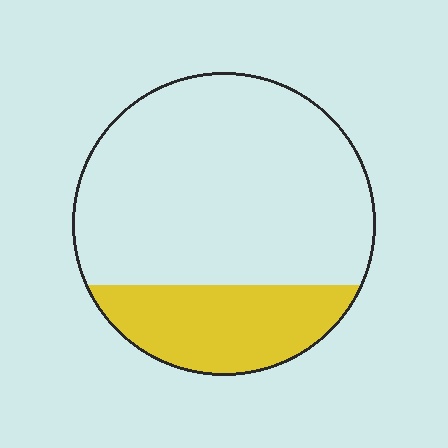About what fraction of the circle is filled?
About one quarter (1/4).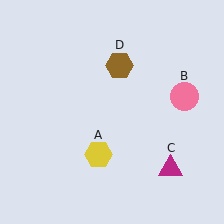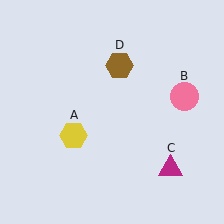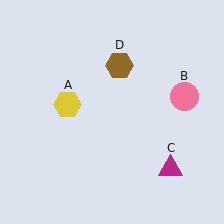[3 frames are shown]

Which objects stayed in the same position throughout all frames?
Pink circle (object B) and magenta triangle (object C) and brown hexagon (object D) remained stationary.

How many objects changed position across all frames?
1 object changed position: yellow hexagon (object A).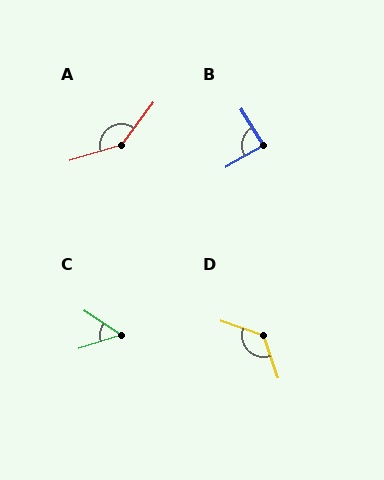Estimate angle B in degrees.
Approximately 89 degrees.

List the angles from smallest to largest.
C (52°), B (89°), D (128°), A (144°).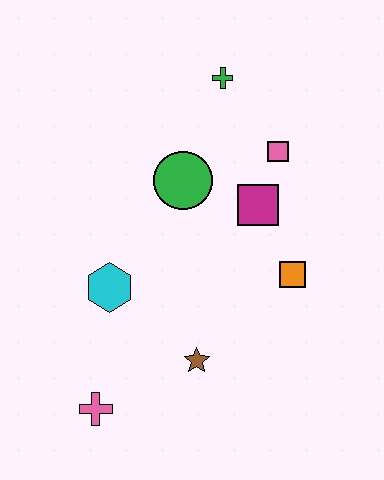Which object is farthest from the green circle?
The pink cross is farthest from the green circle.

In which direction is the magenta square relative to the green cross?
The magenta square is below the green cross.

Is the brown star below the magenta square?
Yes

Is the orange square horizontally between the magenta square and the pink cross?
No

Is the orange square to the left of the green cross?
No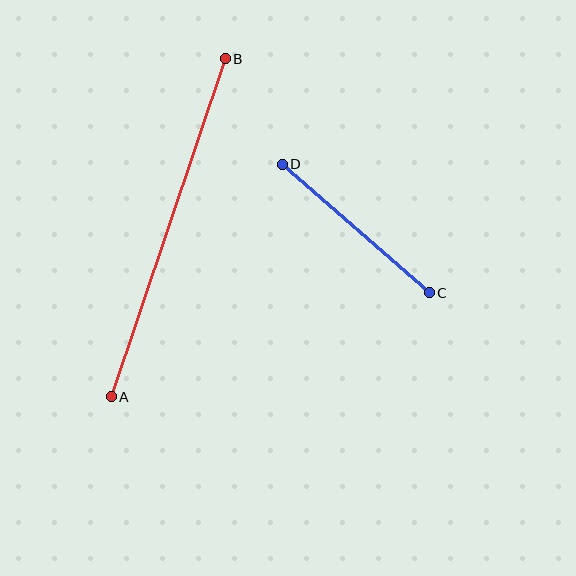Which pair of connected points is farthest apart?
Points A and B are farthest apart.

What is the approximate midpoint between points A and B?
The midpoint is at approximately (168, 228) pixels.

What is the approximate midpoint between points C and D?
The midpoint is at approximately (356, 229) pixels.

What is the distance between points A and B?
The distance is approximately 357 pixels.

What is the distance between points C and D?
The distance is approximately 195 pixels.